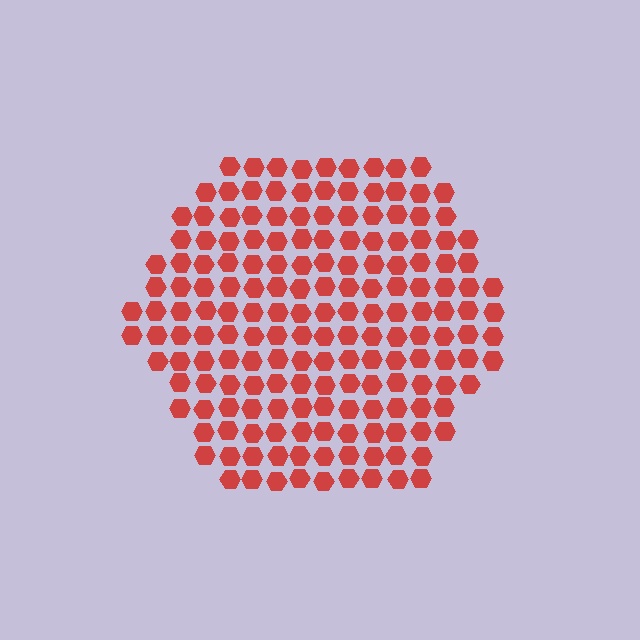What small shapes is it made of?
It is made of small hexagons.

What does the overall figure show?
The overall figure shows a hexagon.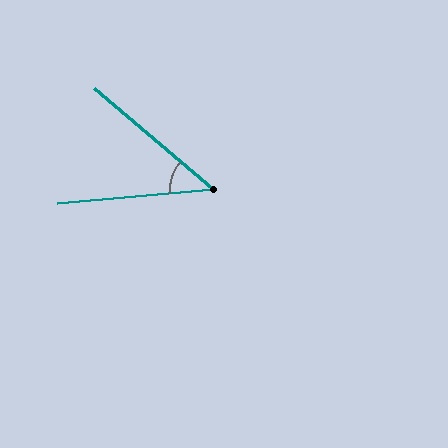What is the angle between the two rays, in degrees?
Approximately 46 degrees.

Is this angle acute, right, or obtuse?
It is acute.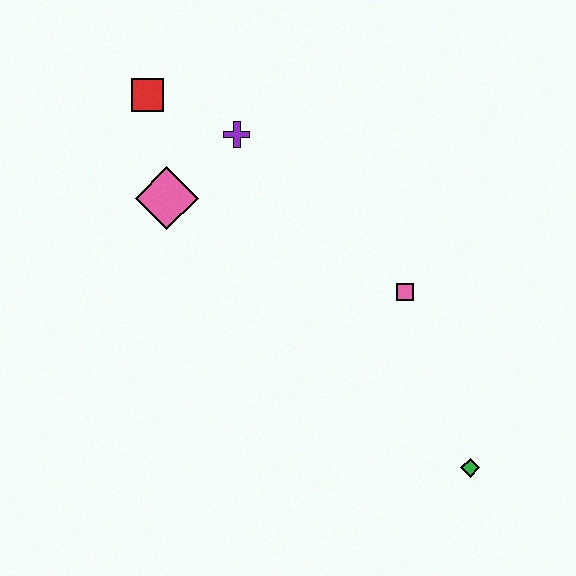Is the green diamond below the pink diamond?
Yes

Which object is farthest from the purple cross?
The green diamond is farthest from the purple cross.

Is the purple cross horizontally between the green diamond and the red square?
Yes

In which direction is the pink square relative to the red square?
The pink square is to the right of the red square.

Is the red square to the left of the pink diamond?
Yes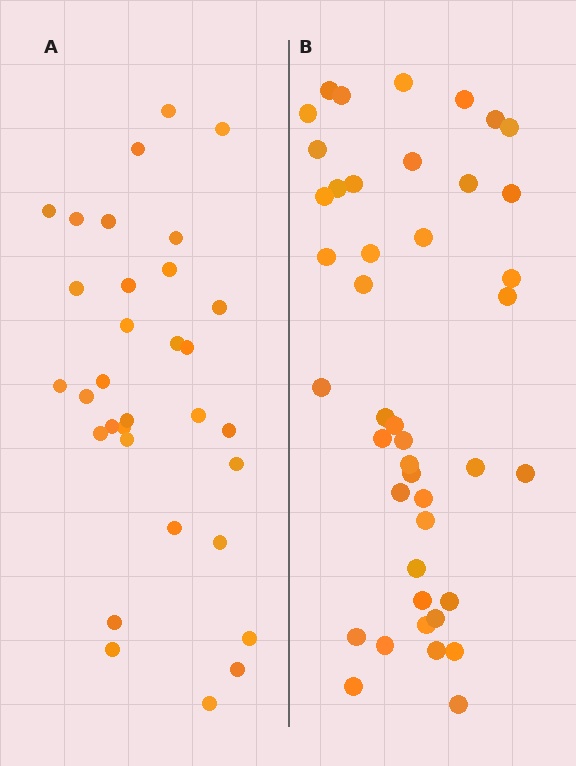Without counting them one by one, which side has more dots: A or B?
Region B (the right region) has more dots.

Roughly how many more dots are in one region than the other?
Region B has roughly 12 or so more dots than region A.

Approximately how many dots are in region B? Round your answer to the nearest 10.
About 40 dots. (The exact count is 43, which rounds to 40.)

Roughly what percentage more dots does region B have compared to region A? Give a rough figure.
About 35% more.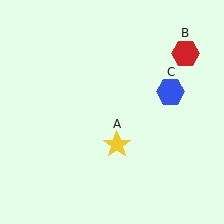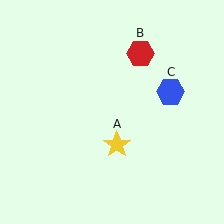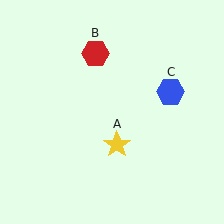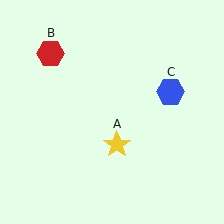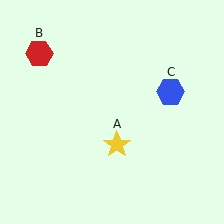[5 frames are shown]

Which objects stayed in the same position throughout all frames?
Yellow star (object A) and blue hexagon (object C) remained stationary.